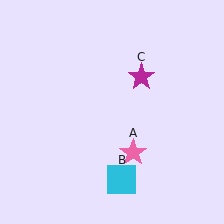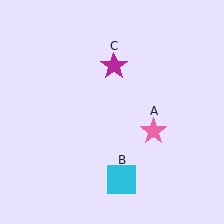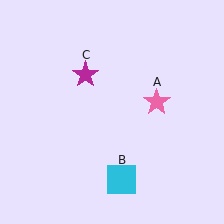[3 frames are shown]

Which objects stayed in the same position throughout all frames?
Cyan square (object B) remained stationary.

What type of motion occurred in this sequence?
The pink star (object A), magenta star (object C) rotated counterclockwise around the center of the scene.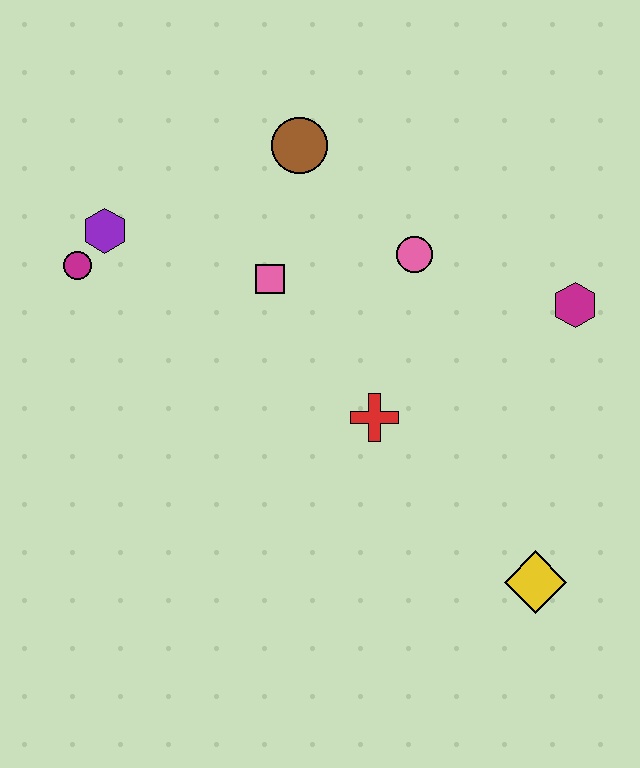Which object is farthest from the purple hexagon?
The yellow diamond is farthest from the purple hexagon.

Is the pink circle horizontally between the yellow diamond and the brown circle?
Yes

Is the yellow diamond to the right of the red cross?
Yes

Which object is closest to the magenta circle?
The purple hexagon is closest to the magenta circle.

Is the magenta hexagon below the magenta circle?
Yes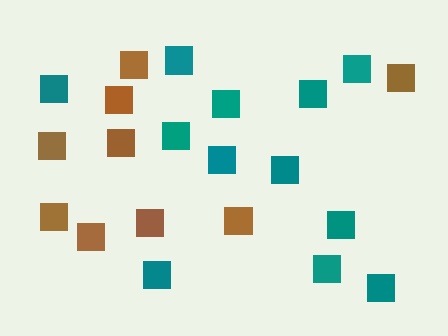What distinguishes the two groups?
There are 2 groups: one group of teal squares (12) and one group of brown squares (9).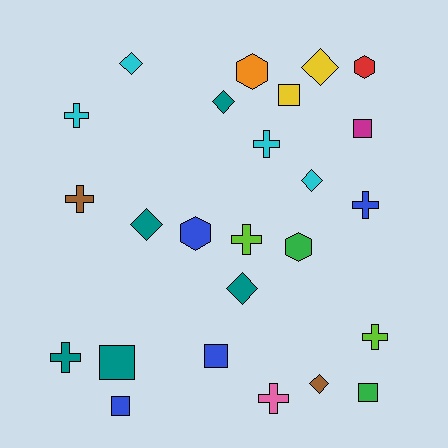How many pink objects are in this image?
There is 1 pink object.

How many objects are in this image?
There are 25 objects.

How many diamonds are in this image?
There are 7 diamonds.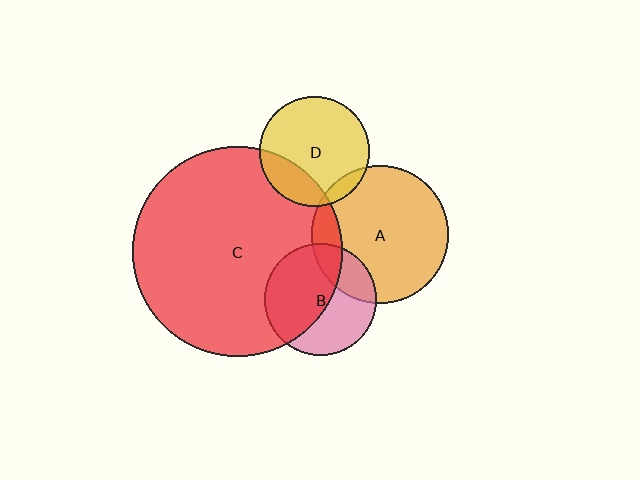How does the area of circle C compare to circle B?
Approximately 3.5 times.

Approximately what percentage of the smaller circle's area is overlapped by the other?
Approximately 10%.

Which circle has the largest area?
Circle C (red).